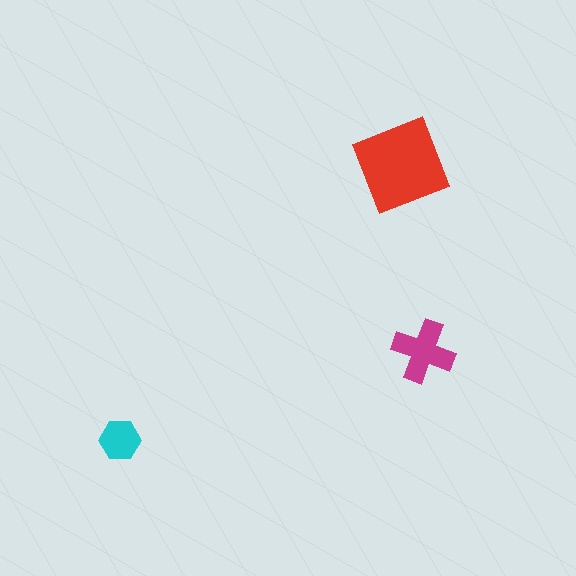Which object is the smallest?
The cyan hexagon.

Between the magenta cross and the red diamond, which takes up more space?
The red diamond.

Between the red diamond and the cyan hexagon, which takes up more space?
The red diamond.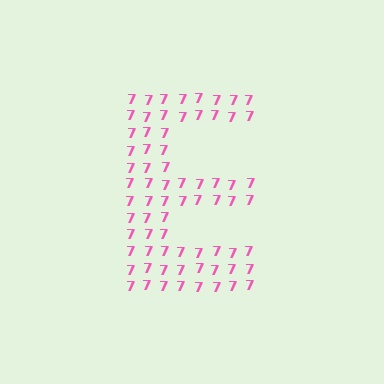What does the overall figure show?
The overall figure shows the letter E.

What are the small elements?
The small elements are digit 7's.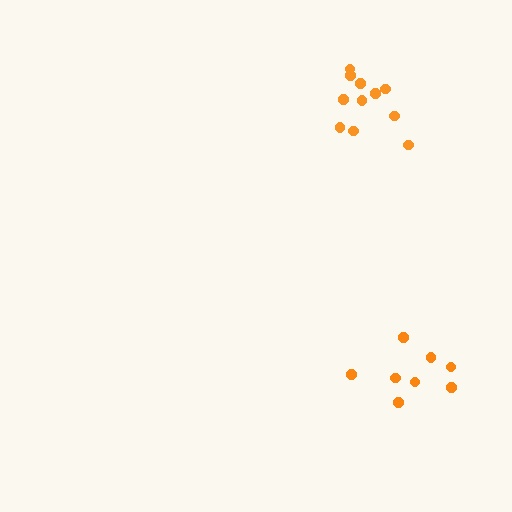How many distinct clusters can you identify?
There are 2 distinct clusters.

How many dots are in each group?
Group 1: 8 dots, Group 2: 11 dots (19 total).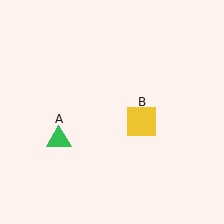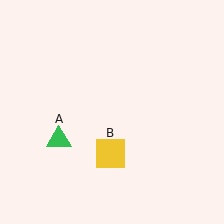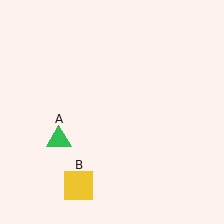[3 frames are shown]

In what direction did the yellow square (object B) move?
The yellow square (object B) moved down and to the left.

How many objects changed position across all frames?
1 object changed position: yellow square (object B).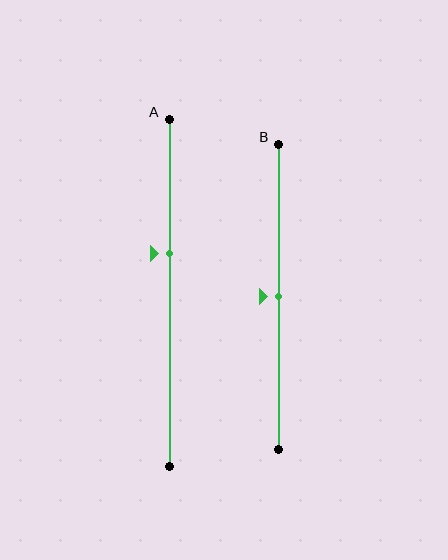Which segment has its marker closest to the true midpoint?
Segment B has its marker closest to the true midpoint.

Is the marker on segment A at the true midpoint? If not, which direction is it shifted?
No, the marker on segment A is shifted upward by about 11% of the segment length.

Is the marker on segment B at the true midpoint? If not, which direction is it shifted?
Yes, the marker on segment B is at the true midpoint.